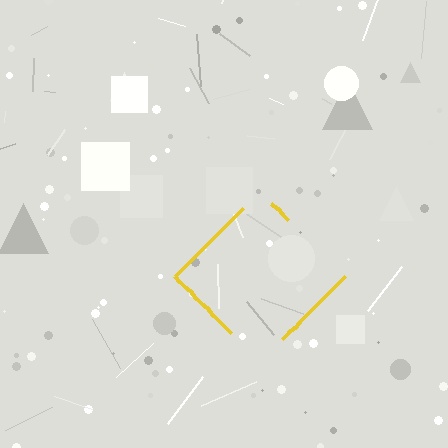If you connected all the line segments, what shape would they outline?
They would outline a diamond.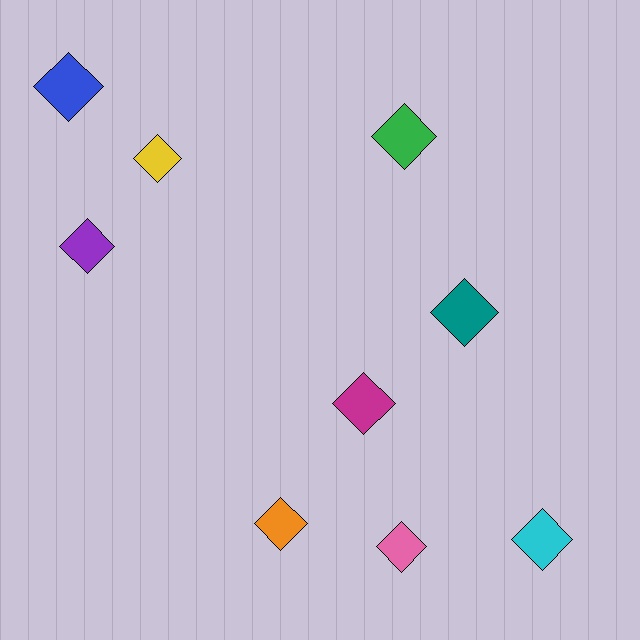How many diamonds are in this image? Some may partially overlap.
There are 9 diamonds.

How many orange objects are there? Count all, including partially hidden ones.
There is 1 orange object.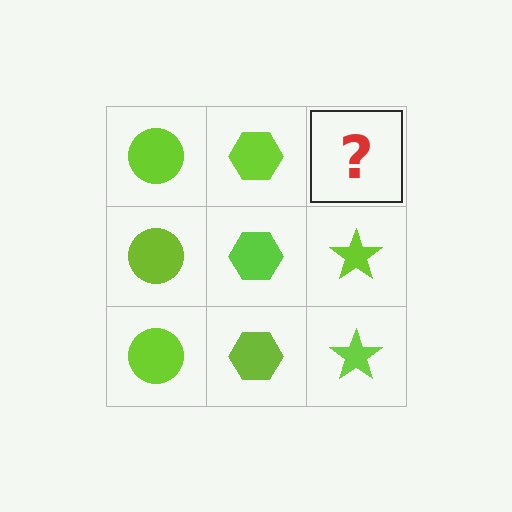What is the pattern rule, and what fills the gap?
The rule is that each column has a consistent shape. The gap should be filled with a lime star.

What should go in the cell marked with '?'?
The missing cell should contain a lime star.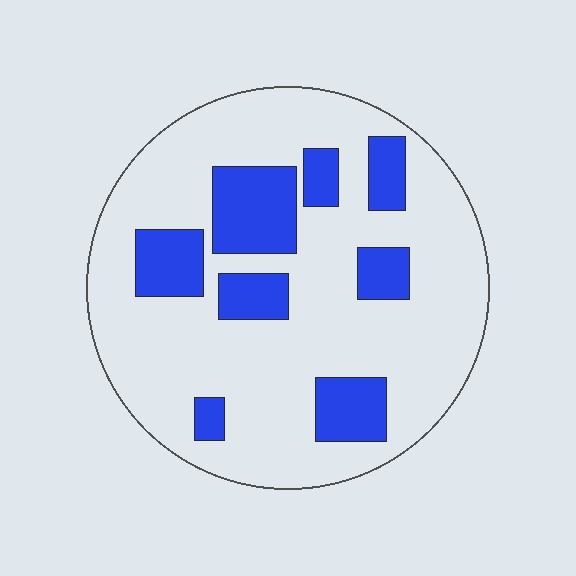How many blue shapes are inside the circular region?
8.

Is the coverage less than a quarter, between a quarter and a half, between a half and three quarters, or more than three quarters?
Less than a quarter.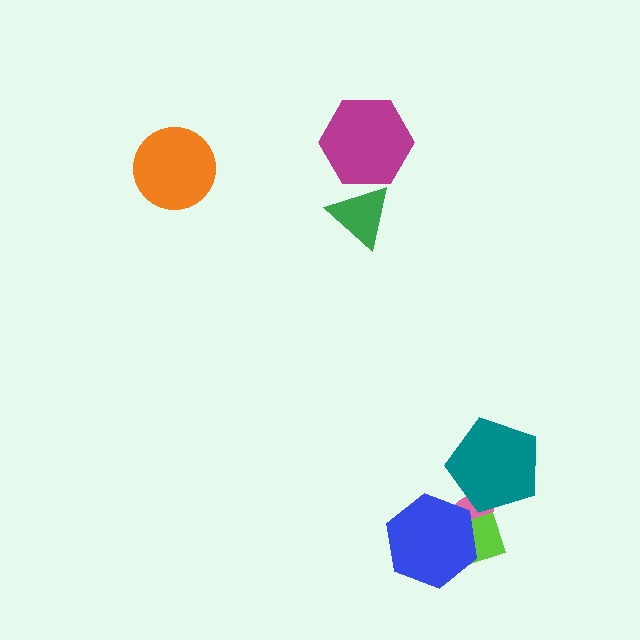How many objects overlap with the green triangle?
1 object overlaps with the green triangle.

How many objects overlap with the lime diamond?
2 objects overlap with the lime diamond.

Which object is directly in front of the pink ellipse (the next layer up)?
The lime diamond is directly in front of the pink ellipse.